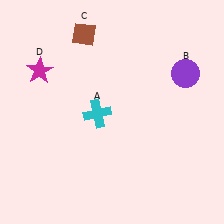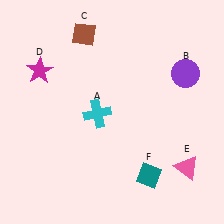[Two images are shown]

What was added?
A pink triangle (E), a teal diamond (F) were added in Image 2.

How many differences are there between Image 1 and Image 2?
There are 2 differences between the two images.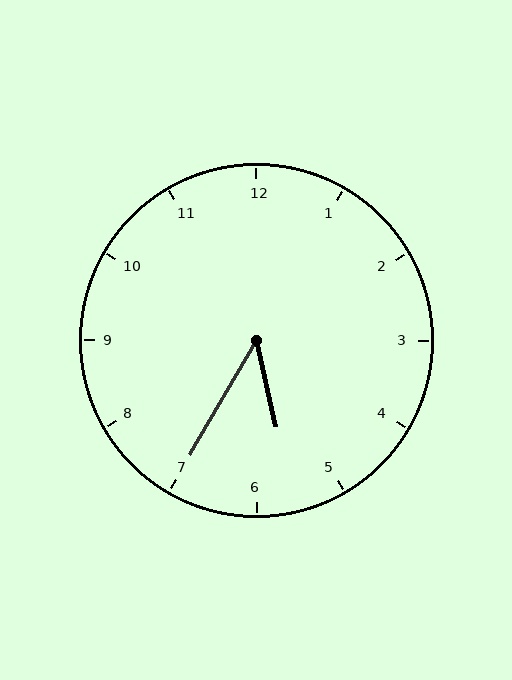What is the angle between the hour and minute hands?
Approximately 42 degrees.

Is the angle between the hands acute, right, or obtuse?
It is acute.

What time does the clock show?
5:35.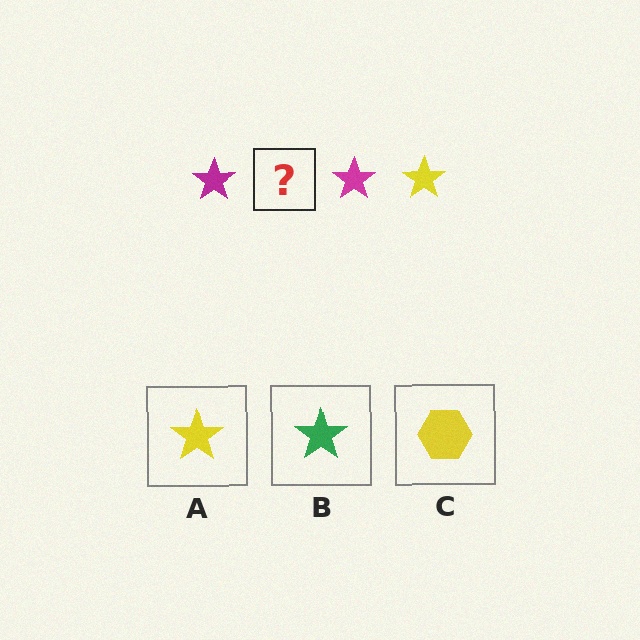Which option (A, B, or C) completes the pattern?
A.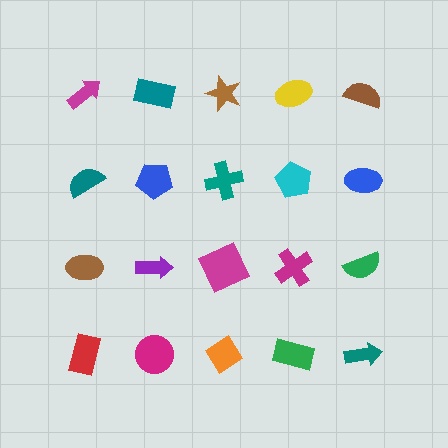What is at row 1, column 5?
A brown semicircle.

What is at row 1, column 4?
A yellow ellipse.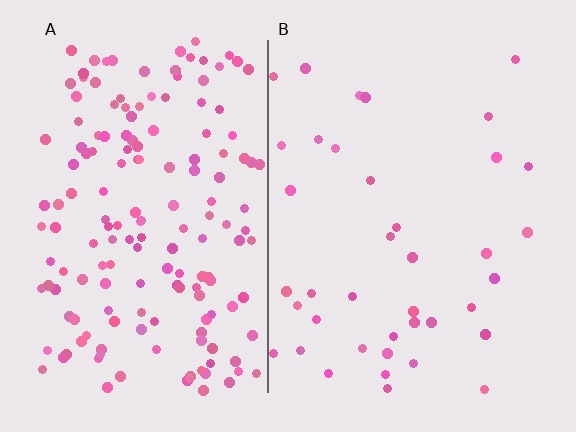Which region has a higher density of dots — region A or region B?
A (the left).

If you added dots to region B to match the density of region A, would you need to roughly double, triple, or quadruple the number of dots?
Approximately quadruple.